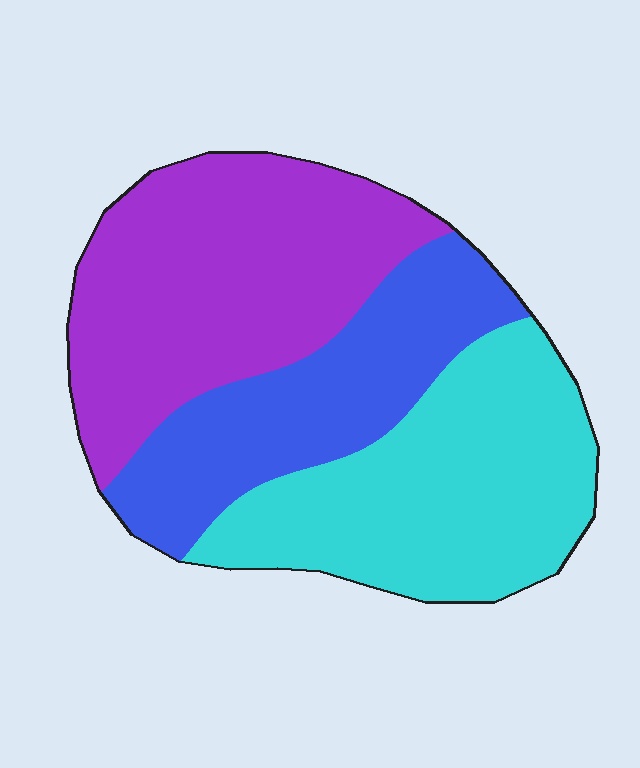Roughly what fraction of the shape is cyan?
Cyan covers roughly 35% of the shape.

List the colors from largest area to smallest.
From largest to smallest: purple, cyan, blue.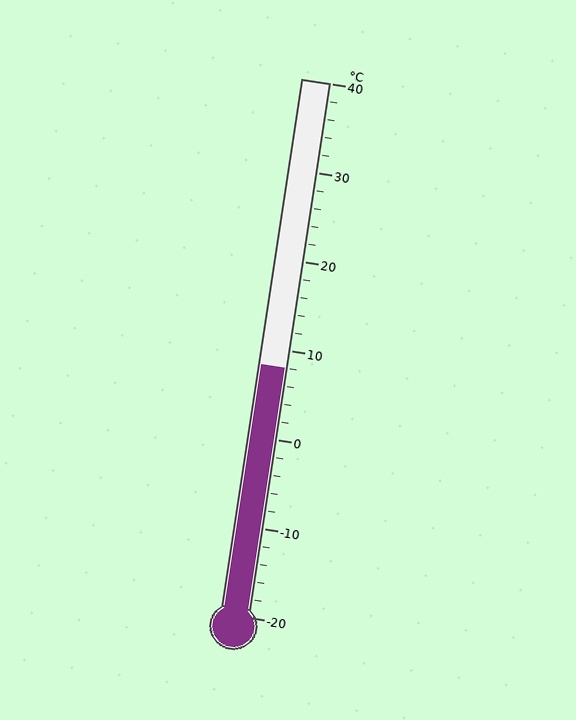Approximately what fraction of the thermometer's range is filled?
The thermometer is filled to approximately 45% of its range.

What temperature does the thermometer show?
The thermometer shows approximately 8°C.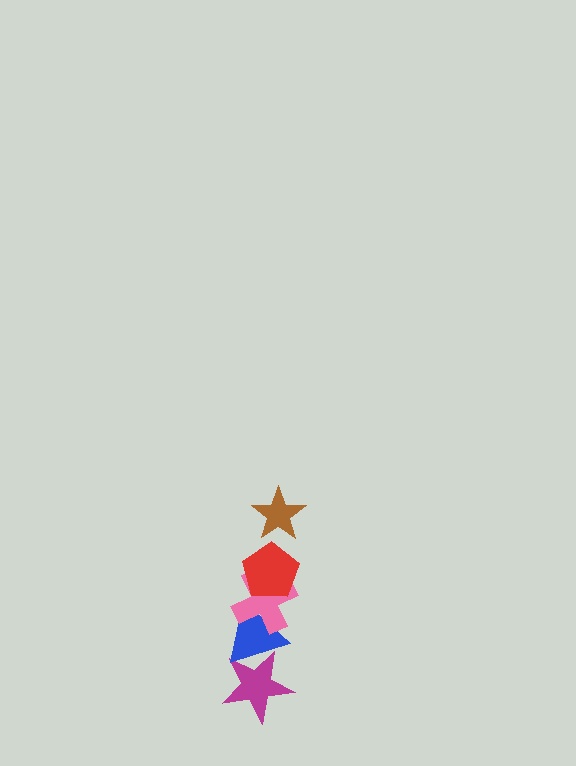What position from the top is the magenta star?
The magenta star is 5th from the top.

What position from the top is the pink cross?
The pink cross is 3rd from the top.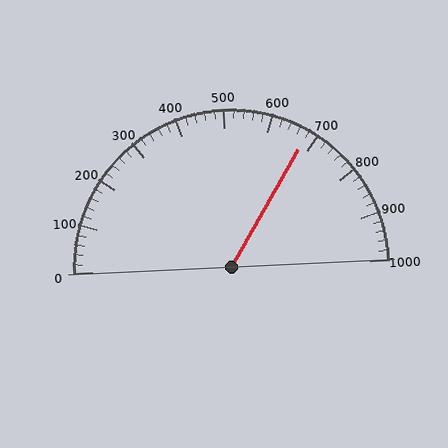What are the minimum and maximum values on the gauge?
The gauge ranges from 0 to 1000.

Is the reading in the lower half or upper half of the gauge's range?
The reading is in the upper half of the range (0 to 1000).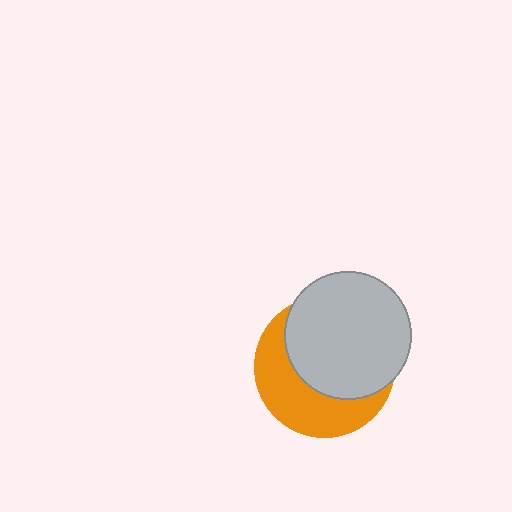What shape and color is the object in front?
The object in front is a light gray circle.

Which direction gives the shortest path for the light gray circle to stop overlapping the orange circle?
Moving toward the upper-right gives the shortest separation.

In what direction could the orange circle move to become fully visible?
The orange circle could move toward the lower-left. That would shift it out from behind the light gray circle entirely.